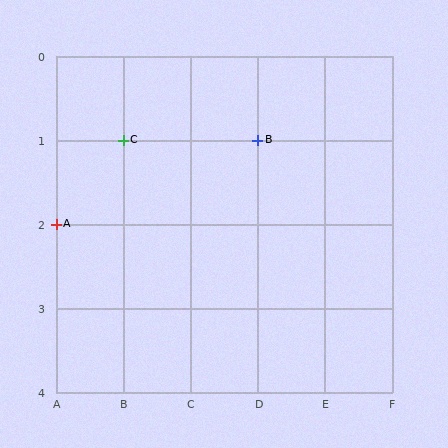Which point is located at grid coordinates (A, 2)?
Point A is at (A, 2).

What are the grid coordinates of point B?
Point B is at grid coordinates (D, 1).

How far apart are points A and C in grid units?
Points A and C are 1 column and 1 row apart (about 1.4 grid units diagonally).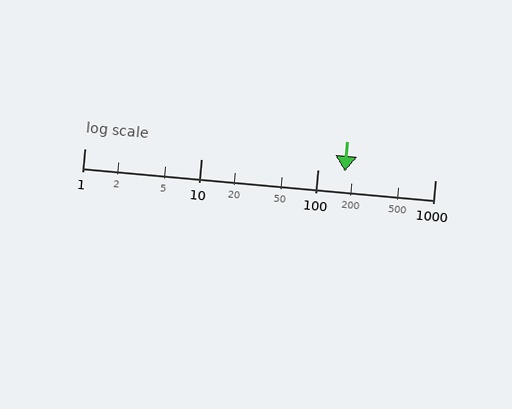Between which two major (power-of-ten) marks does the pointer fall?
The pointer is between 100 and 1000.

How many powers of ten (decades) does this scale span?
The scale spans 3 decades, from 1 to 1000.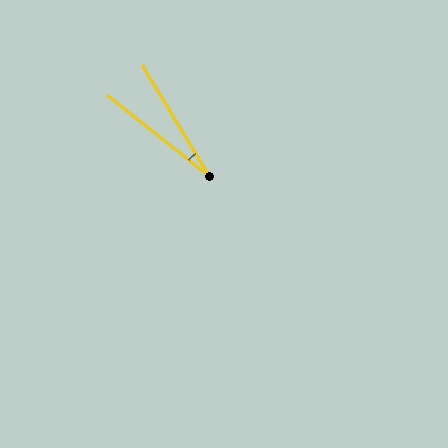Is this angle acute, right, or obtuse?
It is acute.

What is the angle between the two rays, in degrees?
Approximately 20 degrees.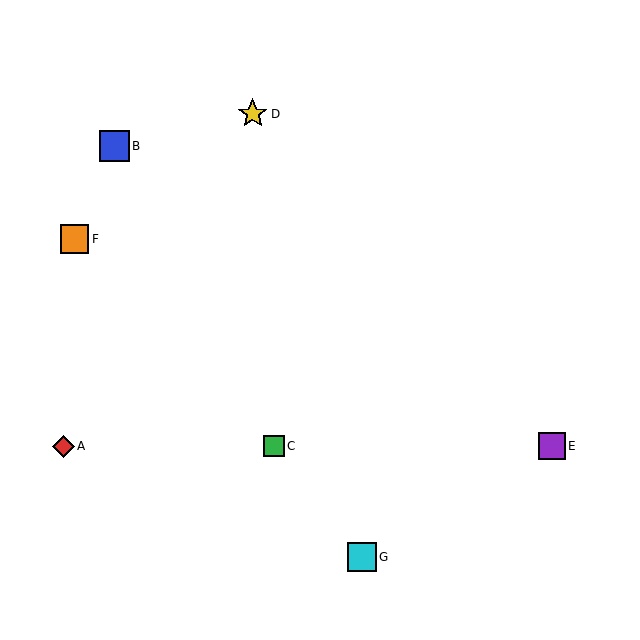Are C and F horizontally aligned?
No, C is at y≈446 and F is at y≈239.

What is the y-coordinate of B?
Object B is at y≈146.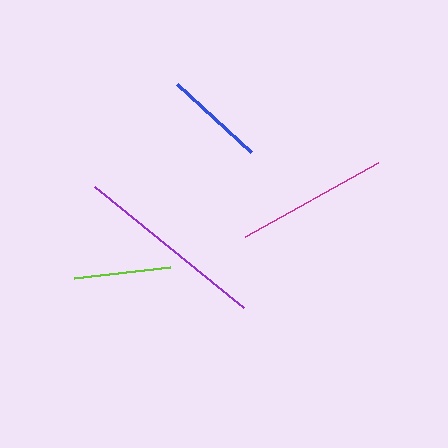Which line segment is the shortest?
The lime line is the shortest at approximately 96 pixels.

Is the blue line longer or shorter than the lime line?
The blue line is longer than the lime line.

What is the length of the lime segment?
The lime segment is approximately 96 pixels long.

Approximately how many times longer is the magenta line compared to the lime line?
The magenta line is approximately 1.6 times the length of the lime line.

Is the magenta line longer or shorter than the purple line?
The purple line is longer than the magenta line.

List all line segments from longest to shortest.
From longest to shortest: purple, magenta, blue, lime.